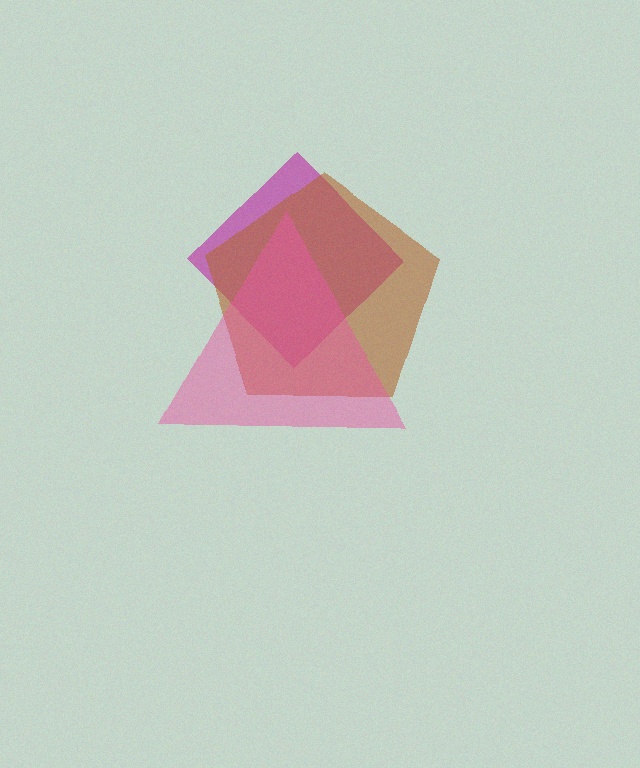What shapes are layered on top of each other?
The layered shapes are: a magenta diamond, a brown pentagon, a pink triangle.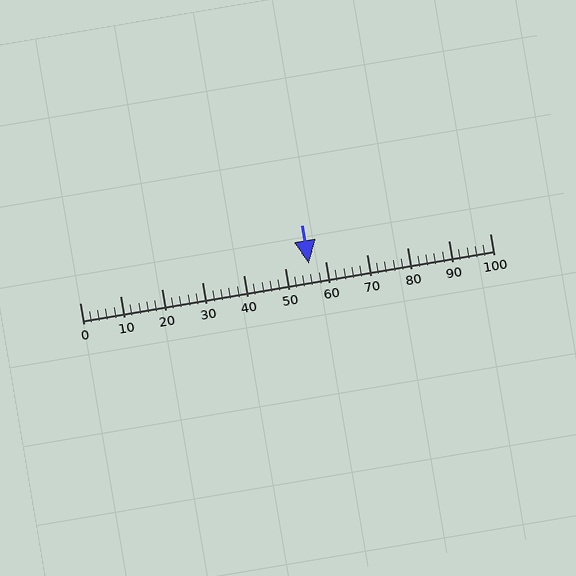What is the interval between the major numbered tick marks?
The major tick marks are spaced 10 units apart.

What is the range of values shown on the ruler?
The ruler shows values from 0 to 100.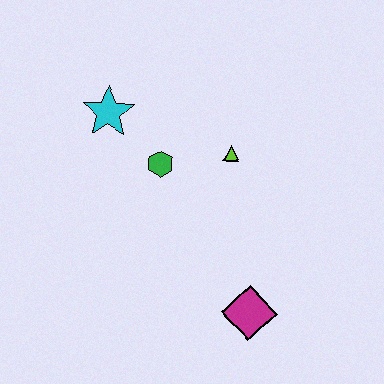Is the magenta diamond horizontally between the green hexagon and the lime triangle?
No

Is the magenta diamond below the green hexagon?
Yes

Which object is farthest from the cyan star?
The magenta diamond is farthest from the cyan star.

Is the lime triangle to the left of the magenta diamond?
Yes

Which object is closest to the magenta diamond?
The lime triangle is closest to the magenta diamond.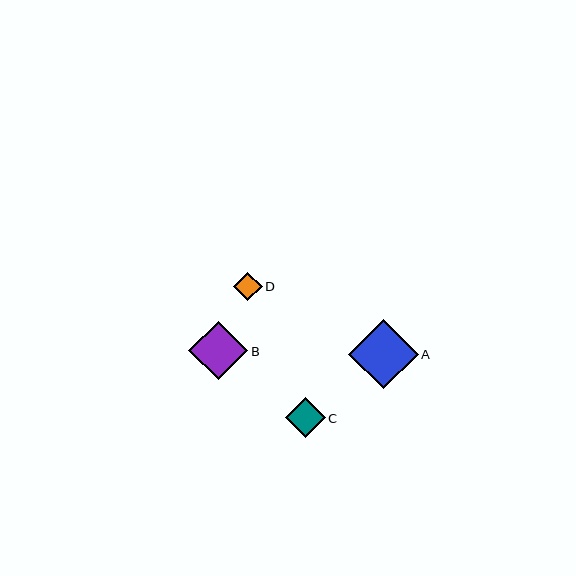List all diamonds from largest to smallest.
From largest to smallest: A, B, C, D.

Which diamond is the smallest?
Diamond D is the smallest with a size of approximately 28 pixels.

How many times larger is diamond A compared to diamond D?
Diamond A is approximately 2.5 times the size of diamond D.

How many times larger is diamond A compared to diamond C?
Diamond A is approximately 1.8 times the size of diamond C.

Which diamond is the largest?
Diamond A is the largest with a size of approximately 69 pixels.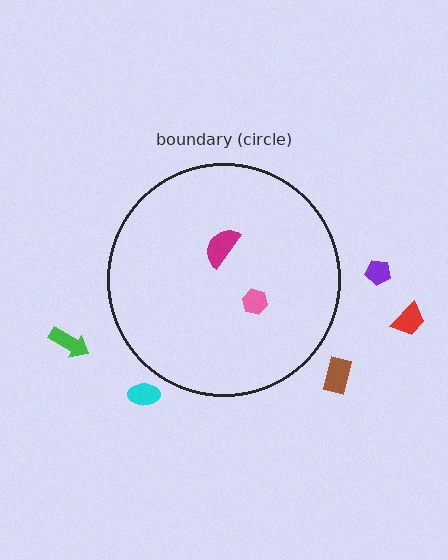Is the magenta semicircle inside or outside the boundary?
Inside.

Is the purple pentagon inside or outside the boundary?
Outside.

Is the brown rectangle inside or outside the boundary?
Outside.